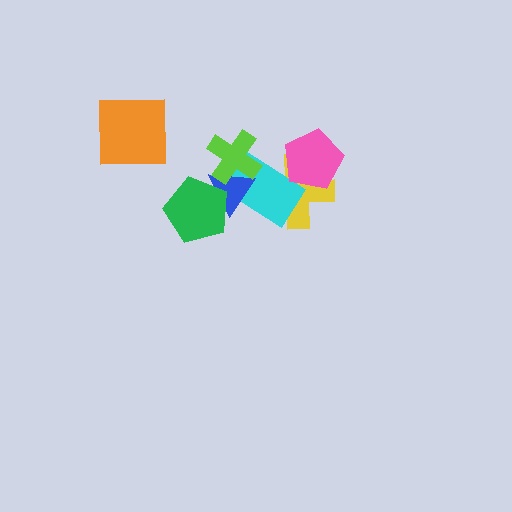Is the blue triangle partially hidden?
Yes, it is partially covered by another shape.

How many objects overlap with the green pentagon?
1 object overlaps with the green pentagon.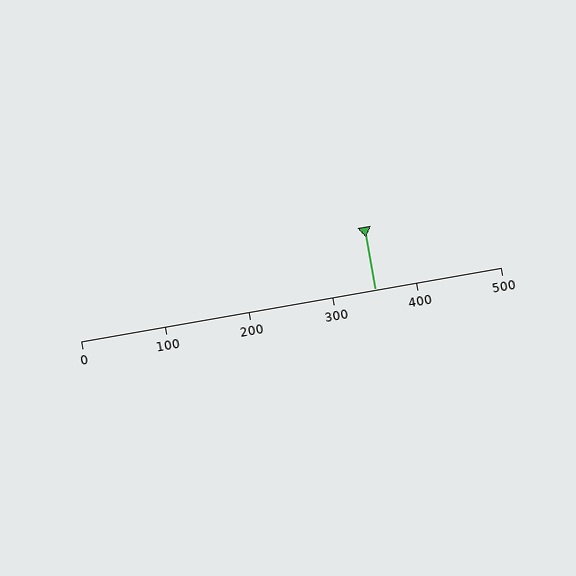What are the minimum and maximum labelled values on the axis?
The axis runs from 0 to 500.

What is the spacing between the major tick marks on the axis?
The major ticks are spaced 100 apart.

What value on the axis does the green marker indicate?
The marker indicates approximately 350.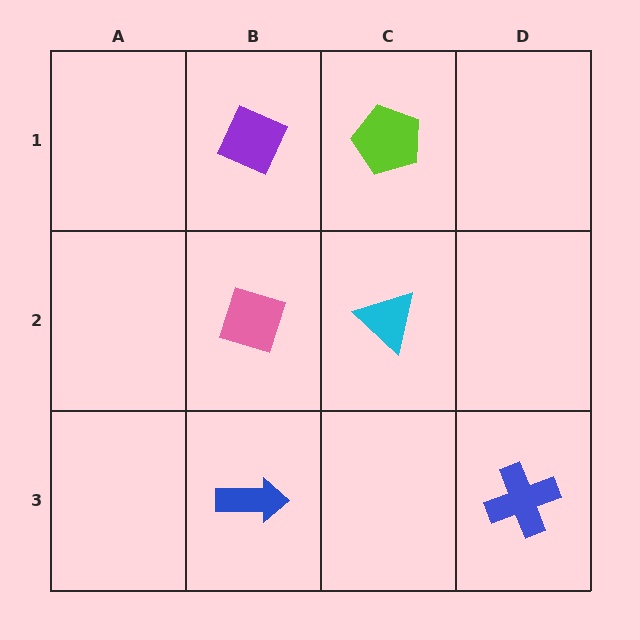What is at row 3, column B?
A blue arrow.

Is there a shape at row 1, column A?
No, that cell is empty.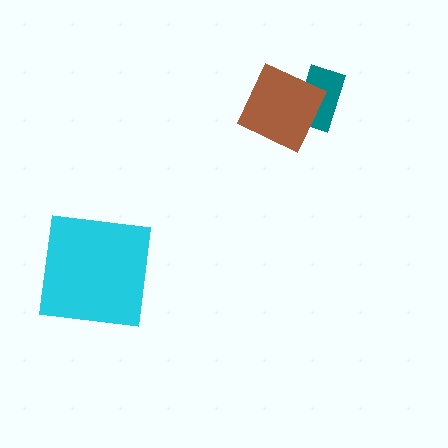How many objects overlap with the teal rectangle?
1 object overlaps with the teal rectangle.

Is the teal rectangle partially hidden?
Yes, it is partially covered by another shape.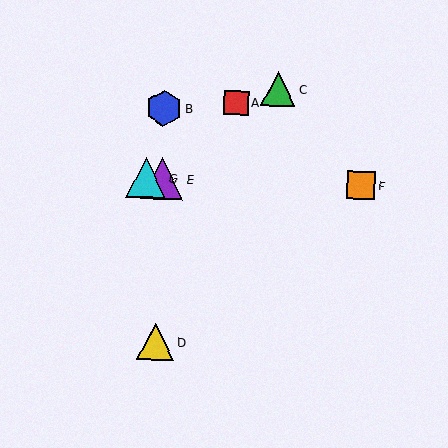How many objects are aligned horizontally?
3 objects (E, F, G) are aligned horizontally.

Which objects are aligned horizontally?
Objects E, F, G are aligned horizontally.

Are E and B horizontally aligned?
No, E is at y≈178 and B is at y≈108.